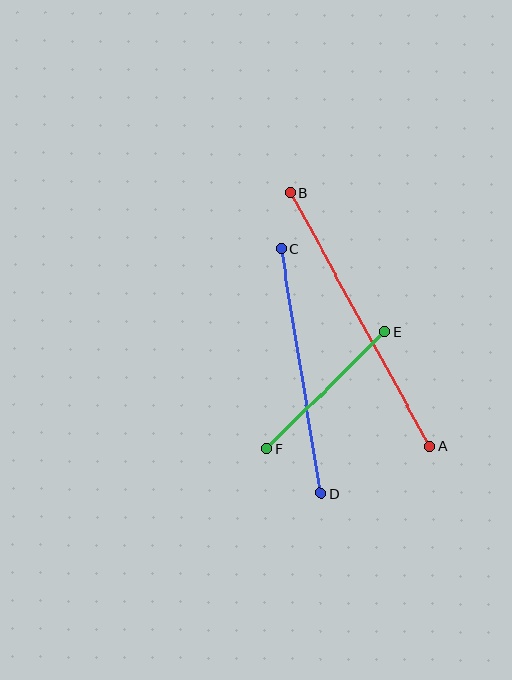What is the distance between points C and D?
The distance is approximately 248 pixels.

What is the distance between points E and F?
The distance is approximately 166 pixels.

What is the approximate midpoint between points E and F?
The midpoint is at approximately (326, 390) pixels.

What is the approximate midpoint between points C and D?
The midpoint is at approximately (301, 371) pixels.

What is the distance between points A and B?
The distance is approximately 289 pixels.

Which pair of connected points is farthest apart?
Points A and B are farthest apart.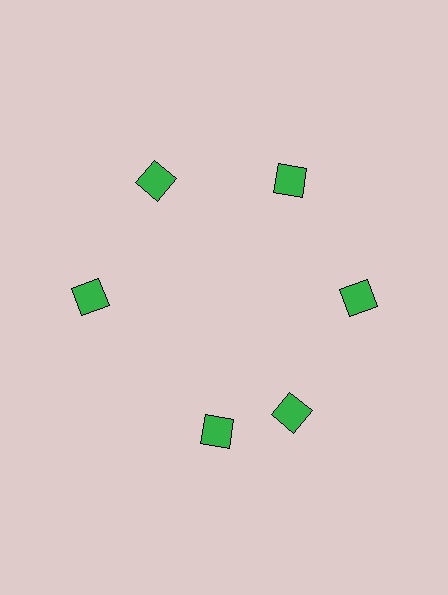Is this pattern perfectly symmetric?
No. The 6 green diamonds are arranged in a ring, but one element near the 7 o'clock position is rotated out of alignment along the ring, breaking the 6-fold rotational symmetry.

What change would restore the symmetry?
The symmetry would be restored by rotating it back into even spacing with its neighbors so that all 6 diamonds sit at equal angles and equal distance from the center.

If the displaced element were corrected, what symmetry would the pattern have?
It would have 6-fold rotational symmetry — the pattern would map onto itself every 60 degrees.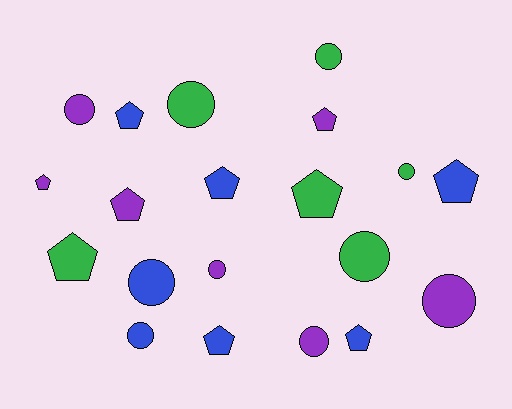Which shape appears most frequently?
Pentagon, with 10 objects.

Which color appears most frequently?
Blue, with 7 objects.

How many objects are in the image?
There are 20 objects.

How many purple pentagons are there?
There are 3 purple pentagons.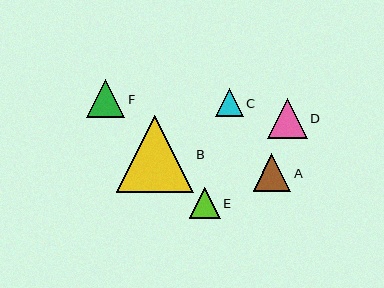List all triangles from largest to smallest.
From largest to smallest: B, D, F, A, E, C.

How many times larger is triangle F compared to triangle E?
Triangle F is approximately 1.2 times the size of triangle E.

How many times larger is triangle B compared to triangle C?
Triangle B is approximately 2.7 times the size of triangle C.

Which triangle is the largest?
Triangle B is the largest with a size of approximately 77 pixels.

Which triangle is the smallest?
Triangle C is the smallest with a size of approximately 28 pixels.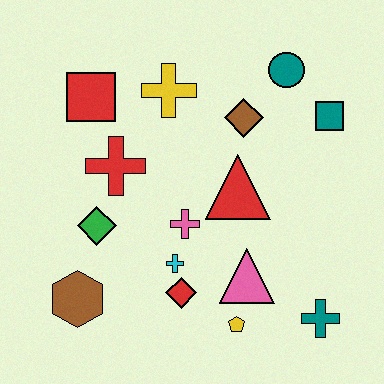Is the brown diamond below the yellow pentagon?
No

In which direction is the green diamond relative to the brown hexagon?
The green diamond is above the brown hexagon.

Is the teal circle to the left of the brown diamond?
No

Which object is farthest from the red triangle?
The brown hexagon is farthest from the red triangle.